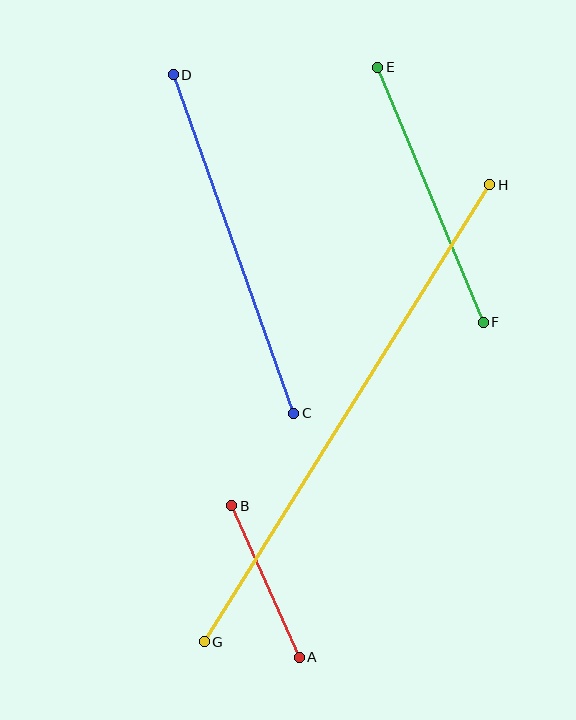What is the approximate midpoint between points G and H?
The midpoint is at approximately (347, 413) pixels.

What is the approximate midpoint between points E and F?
The midpoint is at approximately (431, 195) pixels.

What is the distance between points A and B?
The distance is approximately 166 pixels.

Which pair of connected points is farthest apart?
Points G and H are farthest apart.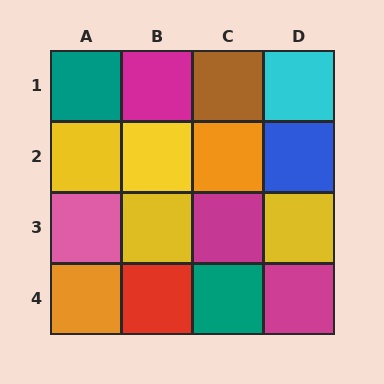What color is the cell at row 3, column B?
Yellow.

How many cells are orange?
2 cells are orange.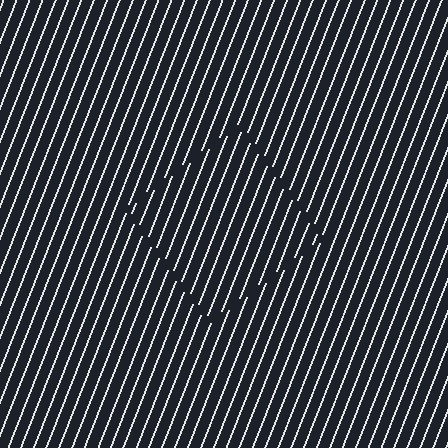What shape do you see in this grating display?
An illusory square. The interior of the shape contains the same grating, shifted by half a period — the contour is defined by the phase discontinuity where line-ends from the inner and outer gratings abut.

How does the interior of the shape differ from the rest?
The interior of the shape contains the same grating, shifted by half a period — the contour is defined by the phase discontinuity where line-ends from the inner and outer gratings abut.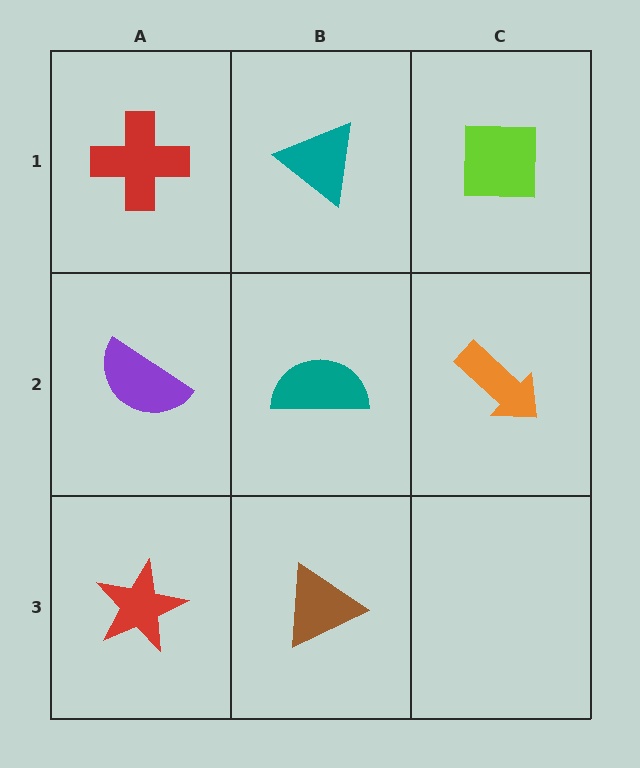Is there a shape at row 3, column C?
No, that cell is empty.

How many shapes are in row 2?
3 shapes.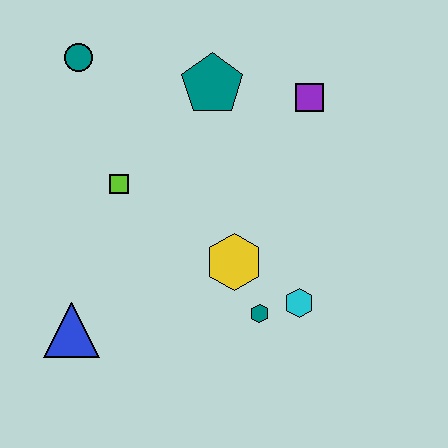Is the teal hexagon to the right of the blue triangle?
Yes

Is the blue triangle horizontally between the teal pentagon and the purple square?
No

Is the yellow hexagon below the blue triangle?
No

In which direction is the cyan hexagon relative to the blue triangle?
The cyan hexagon is to the right of the blue triangle.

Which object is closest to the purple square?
The teal pentagon is closest to the purple square.